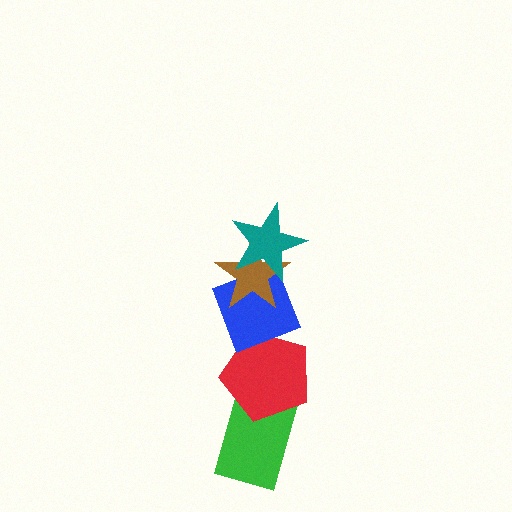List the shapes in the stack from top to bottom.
From top to bottom: the teal star, the brown star, the blue diamond, the red pentagon, the green rectangle.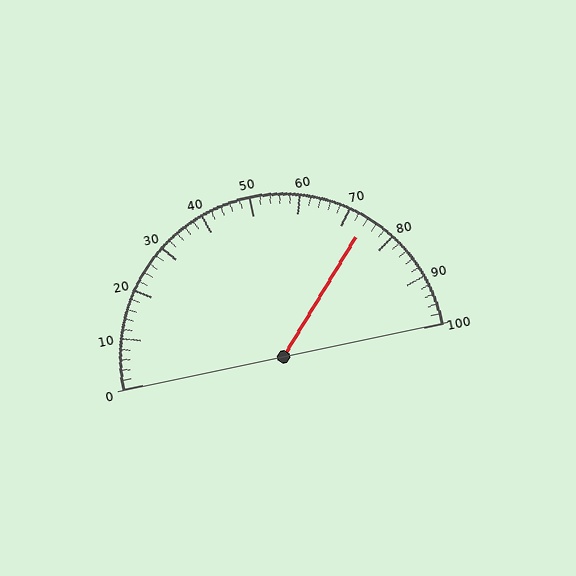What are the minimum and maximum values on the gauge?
The gauge ranges from 0 to 100.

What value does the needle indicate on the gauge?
The needle indicates approximately 74.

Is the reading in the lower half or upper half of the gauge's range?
The reading is in the upper half of the range (0 to 100).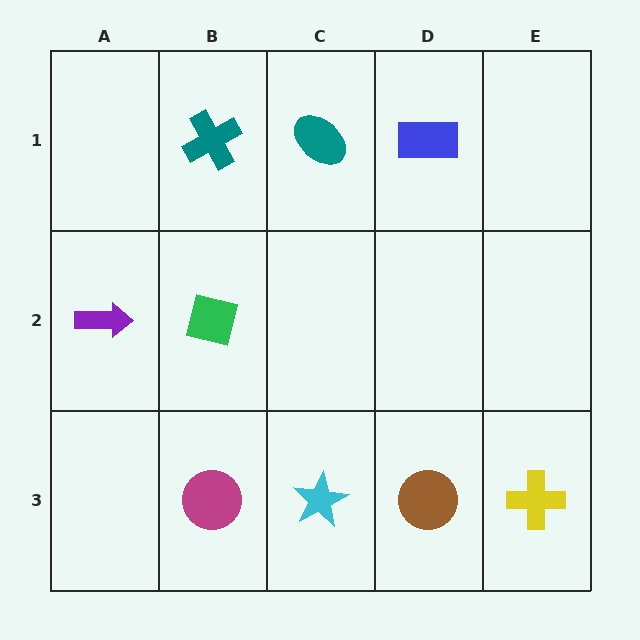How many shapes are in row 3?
4 shapes.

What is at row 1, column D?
A blue rectangle.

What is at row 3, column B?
A magenta circle.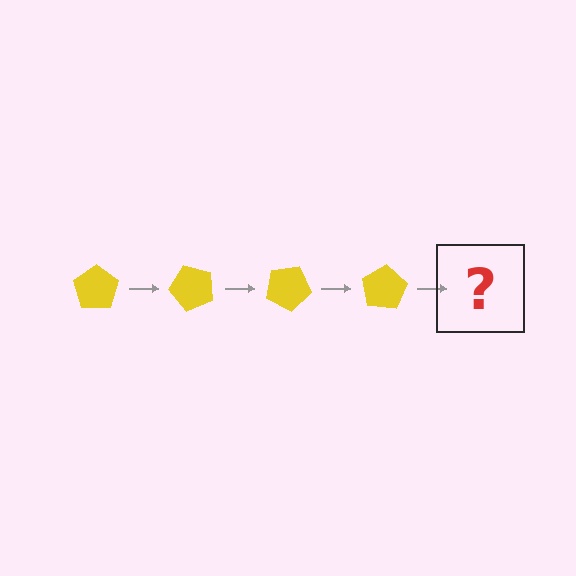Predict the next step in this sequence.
The next step is a yellow pentagon rotated 200 degrees.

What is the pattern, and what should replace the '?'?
The pattern is that the pentagon rotates 50 degrees each step. The '?' should be a yellow pentagon rotated 200 degrees.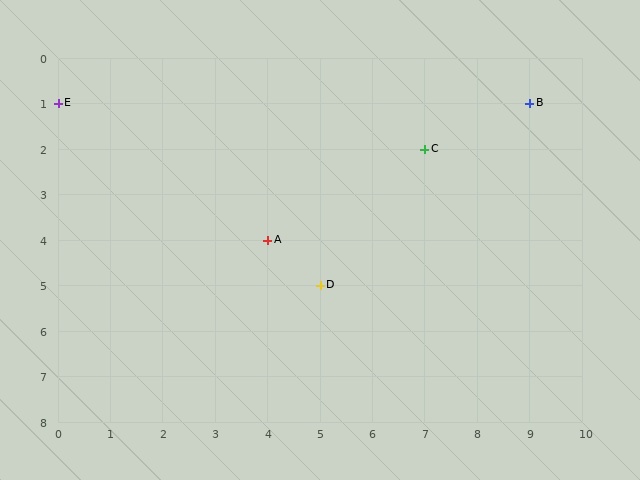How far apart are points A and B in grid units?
Points A and B are 5 columns and 3 rows apart (about 5.8 grid units diagonally).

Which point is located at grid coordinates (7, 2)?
Point C is at (7, 2).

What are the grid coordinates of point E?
Point E is at grid coordinates (0, 1).